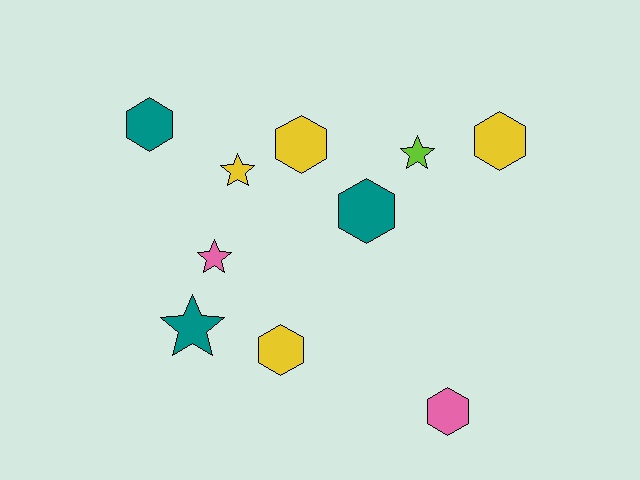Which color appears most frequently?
Yellow, with 4 objects.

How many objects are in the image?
There are 10 objects.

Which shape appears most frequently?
Hexagon, with 6 objects.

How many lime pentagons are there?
There are no lime pentagons.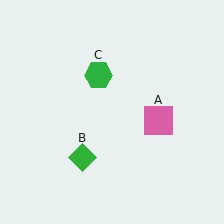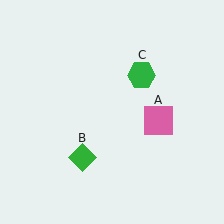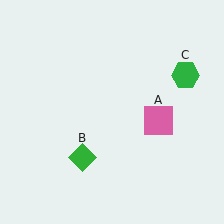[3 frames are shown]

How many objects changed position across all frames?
1 object changed position: green hexagon (object C).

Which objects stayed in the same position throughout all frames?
Pink square (object A) and green diamond (object B) remained stationary.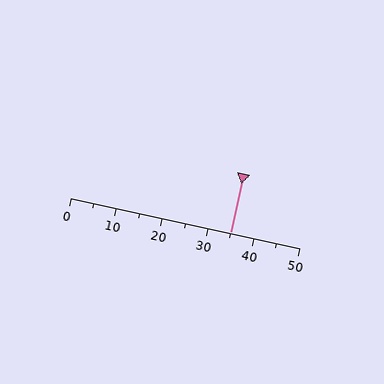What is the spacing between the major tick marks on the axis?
The major ticks are spaced 10 apart.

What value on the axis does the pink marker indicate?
The marker indicates approximately 35.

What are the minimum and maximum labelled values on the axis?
The axis runs from 0 to 50.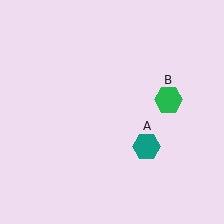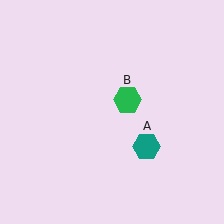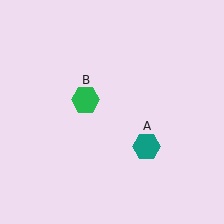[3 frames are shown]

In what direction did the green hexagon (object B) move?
The green hexagon (object B) moved left.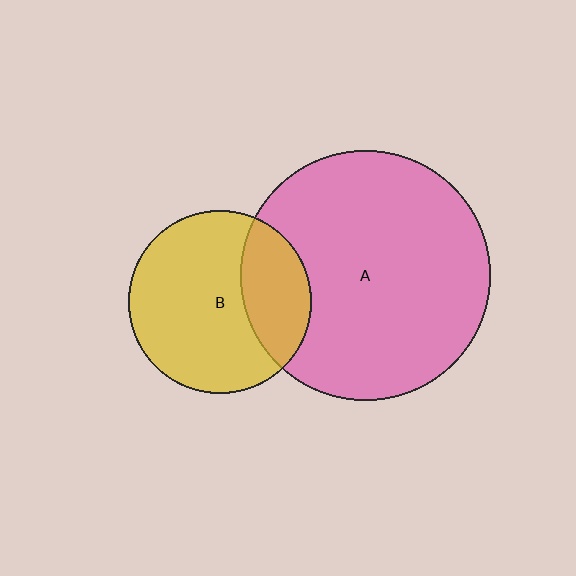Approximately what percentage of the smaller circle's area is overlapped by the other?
Approximately 30%.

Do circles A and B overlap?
Yes.